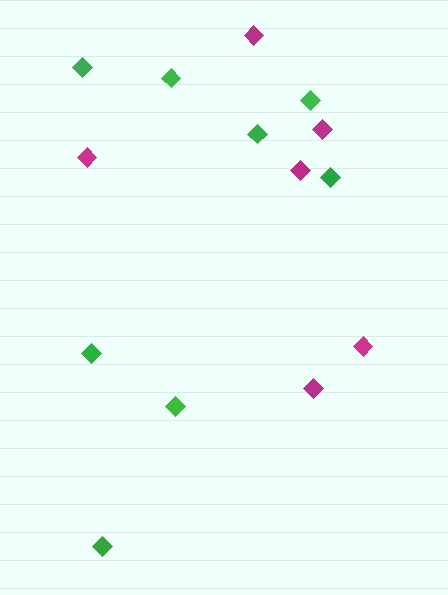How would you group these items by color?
There are 2 groups: one group of green diamonds (8) and one group of magenta diamonds (6).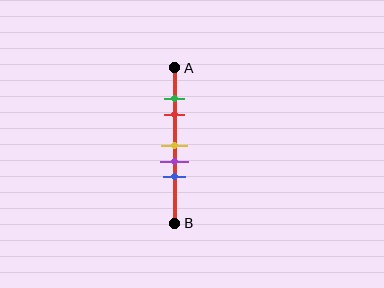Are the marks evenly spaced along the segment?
No, the marks are not evenly spaced.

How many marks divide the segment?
There are 5 marks dividing the segment.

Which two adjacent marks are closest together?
The green and red marks are the closest adjacent pair.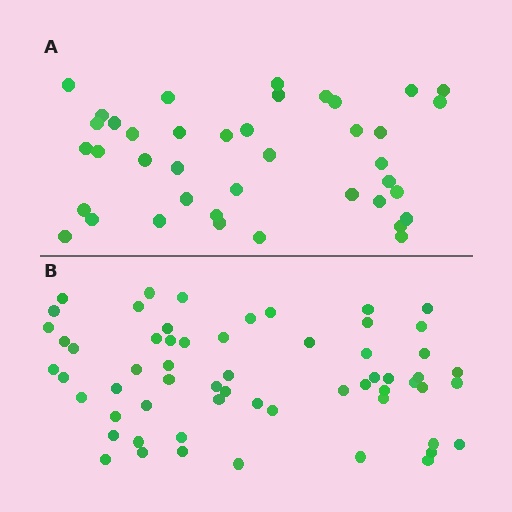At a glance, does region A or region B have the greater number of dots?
Region B (the bottom region) has more dots.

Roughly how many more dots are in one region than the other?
Region B has approximately 20 more dots than region A.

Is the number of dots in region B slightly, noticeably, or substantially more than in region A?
Region B has substantially more. The ratio is roughly 1.5 to 1.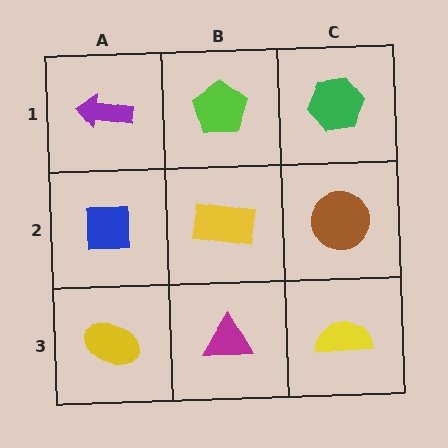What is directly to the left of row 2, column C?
A yellow rectangle.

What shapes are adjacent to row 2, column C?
A green hexagon (row 1, column C), a yellow semicircle (row 3, column C), a yellow rectangle (row 2, column B).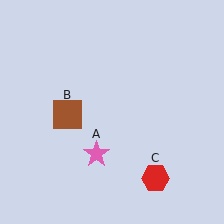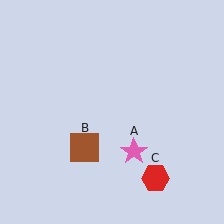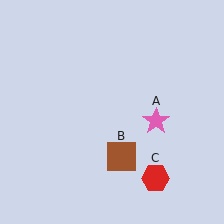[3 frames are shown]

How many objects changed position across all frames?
2 objects changed position: pink star (object A), brown square (object B).